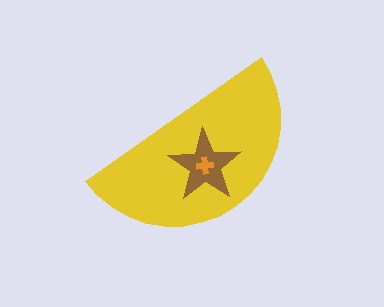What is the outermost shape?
The yellow semicircle.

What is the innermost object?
The orange cross.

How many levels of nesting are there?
3.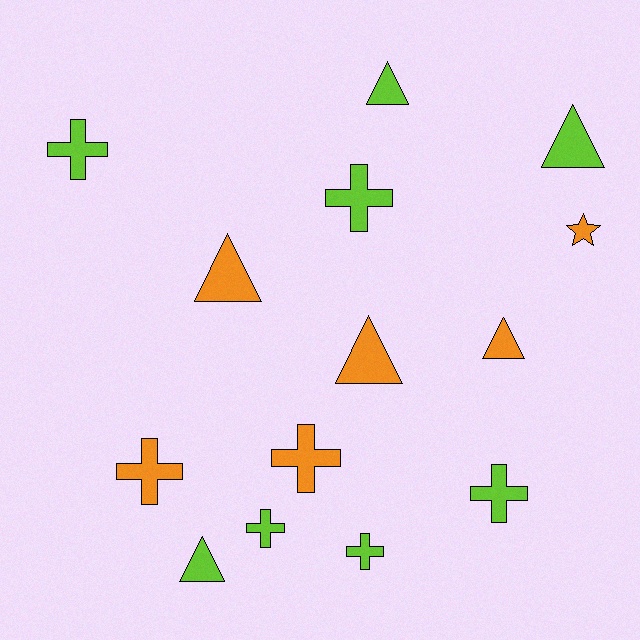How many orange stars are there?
There is 1 orange star.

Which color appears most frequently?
Lime, with 8 objects.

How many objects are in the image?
There are 14 objects.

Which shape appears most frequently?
Cross, with 7 objects.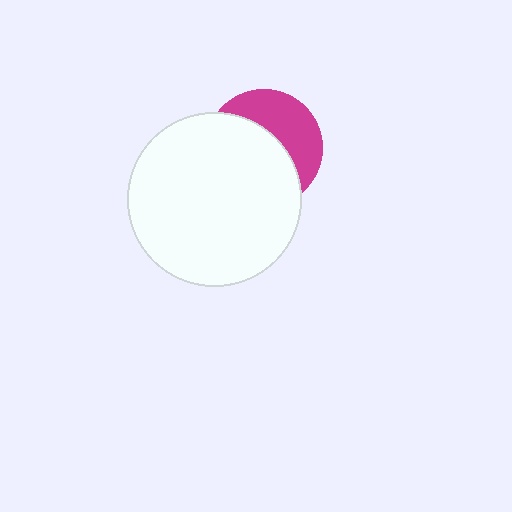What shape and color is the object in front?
The object in front is a white circle.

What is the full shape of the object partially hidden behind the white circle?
The partially hidden object is a magenta circle.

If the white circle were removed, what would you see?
You would see the complete magenta circle.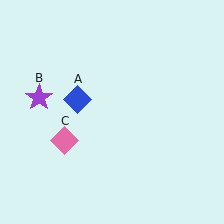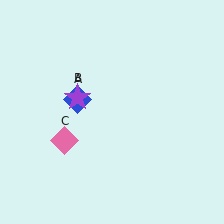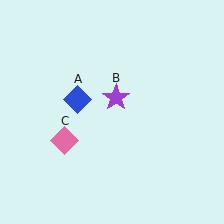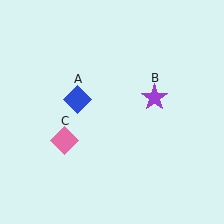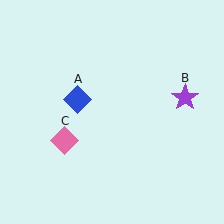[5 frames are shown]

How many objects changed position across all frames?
1 object changed position: purple star (object B).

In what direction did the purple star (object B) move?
The purple star (object B) moved right.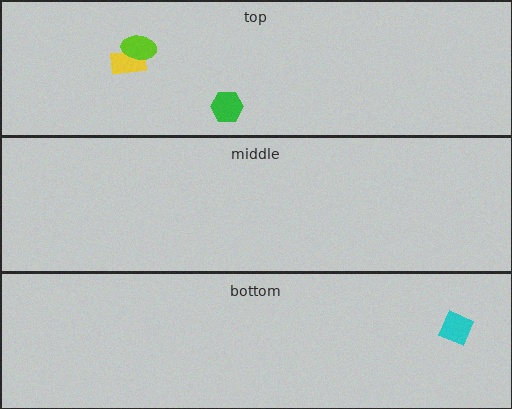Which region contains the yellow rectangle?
The top region.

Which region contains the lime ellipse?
The top region.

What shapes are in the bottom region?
The cyan diamond.